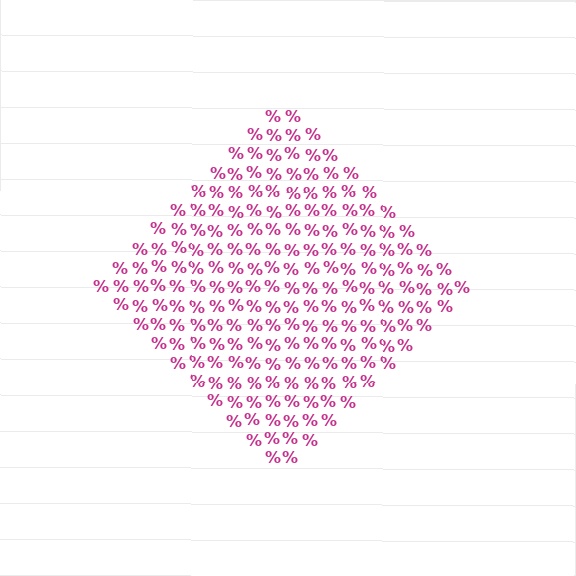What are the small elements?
The small elements are percent signs.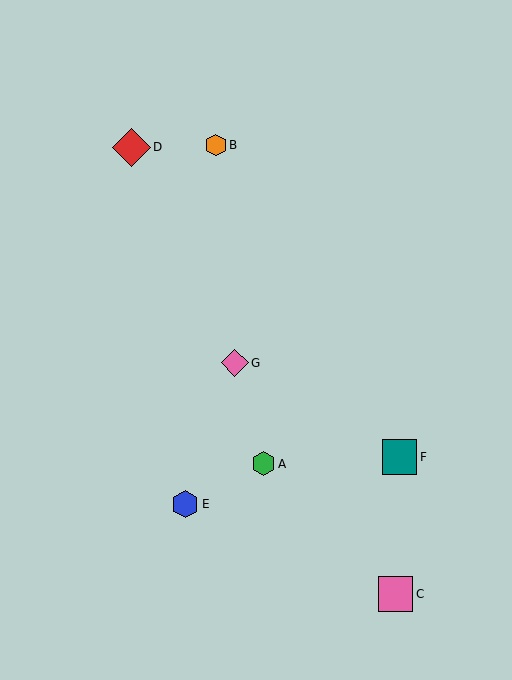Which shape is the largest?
The red diamond (labeled D) is the largest.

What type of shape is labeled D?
Shape D is a red diamond.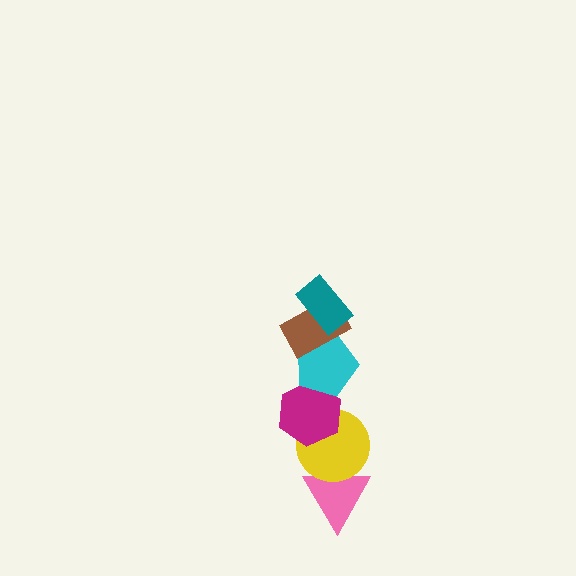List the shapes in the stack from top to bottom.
From top to bottom: the teal rectangle, the brown rectangle, the cyan pentagon, the magenta hexagon, the yellow circle, the pink triangle.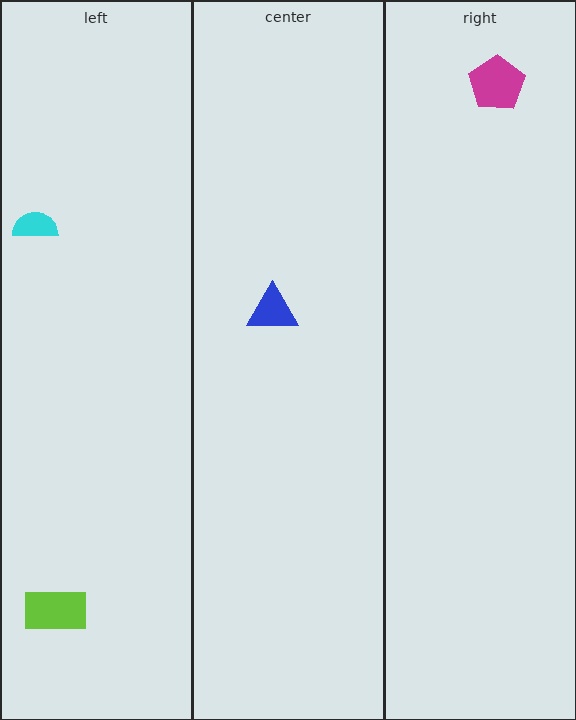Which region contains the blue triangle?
The center region.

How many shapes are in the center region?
1.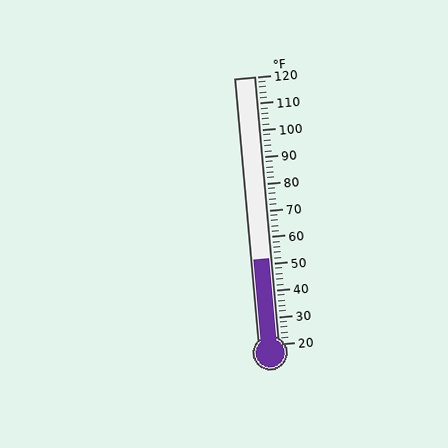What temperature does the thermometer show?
The thermometer shows approximately 52°F.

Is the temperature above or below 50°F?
The temperature is above 50°F.